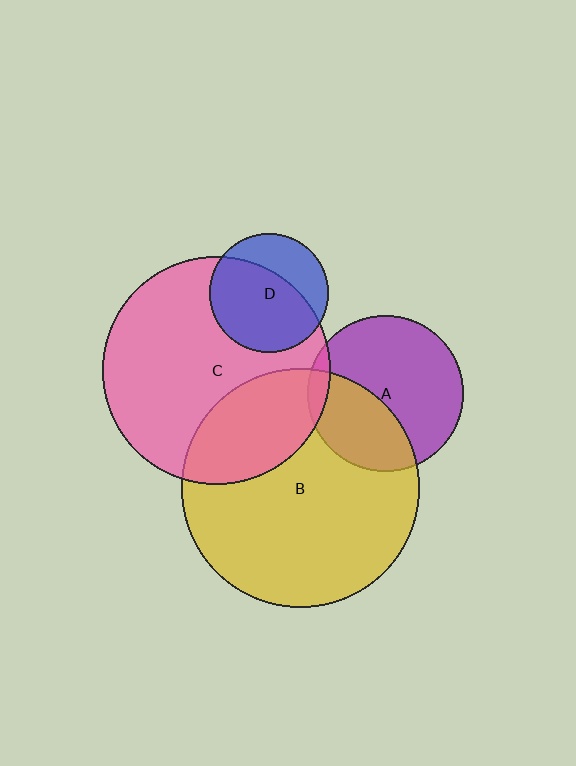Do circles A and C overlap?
Yes.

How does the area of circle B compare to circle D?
Approximately 4.1 times.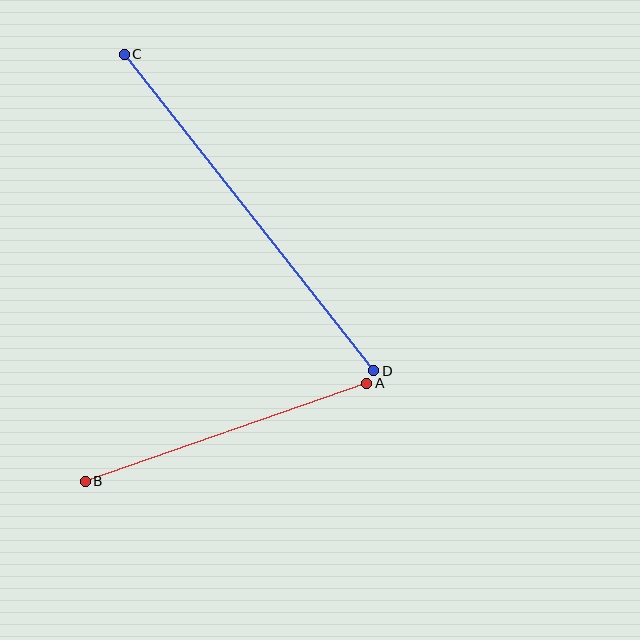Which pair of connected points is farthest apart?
Points C and D are farthest apart.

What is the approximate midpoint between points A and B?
The midpoint is at approximately (226, 432) pixels.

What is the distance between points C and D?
The distance is approximately 404 pixels.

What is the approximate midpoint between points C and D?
The midpoint is at approximately (249, 212) pixels.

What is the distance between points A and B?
The distance is approximately 298 pixels.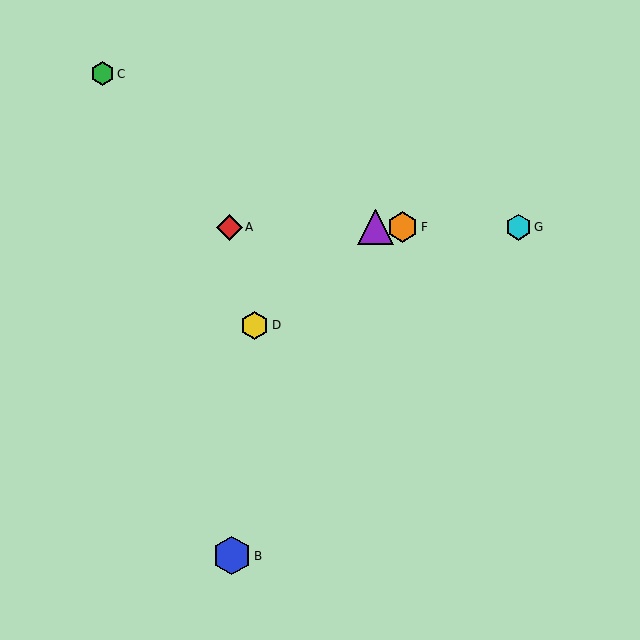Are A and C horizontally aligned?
No, A is at y≈227 and C is at y≈74.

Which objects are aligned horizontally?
Objects A, E, F, G are aligned horizontally.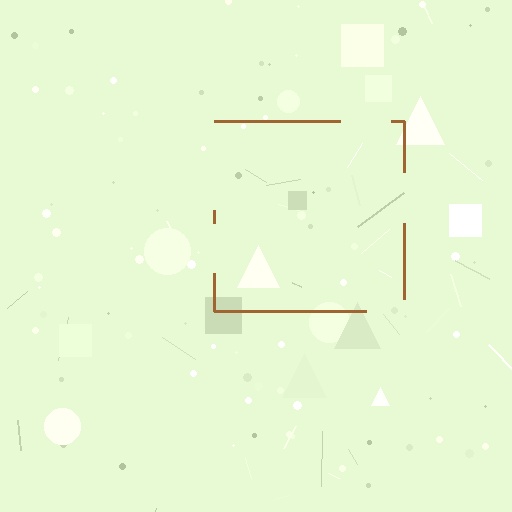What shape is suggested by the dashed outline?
The dashed outline suggests a square.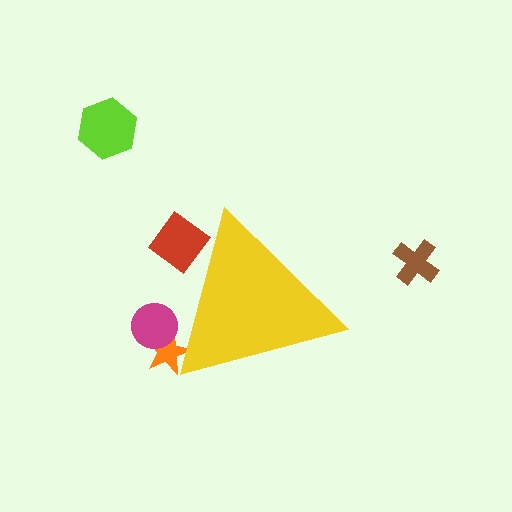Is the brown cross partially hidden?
No, the brown cross is fully visible.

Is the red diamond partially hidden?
Yes, the red diamond is partially hidden behind the yellow triangle.